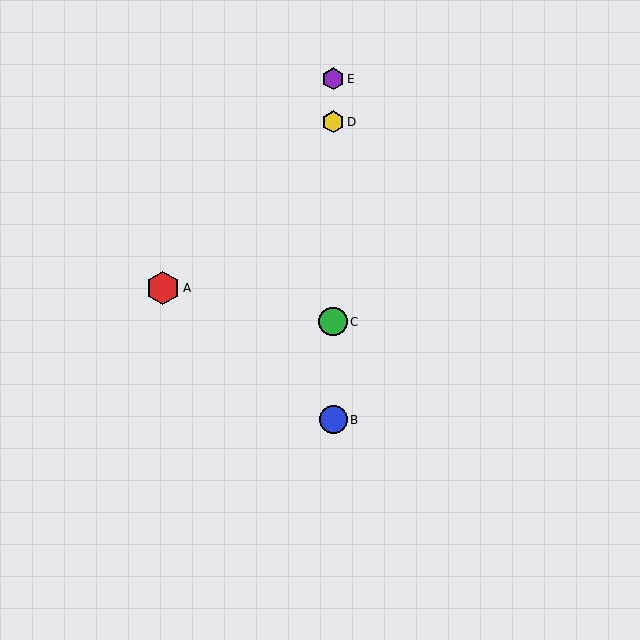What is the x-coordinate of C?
Object C is at x≈333.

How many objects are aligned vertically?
4 objects (B, C, D, E) are aligned vertically.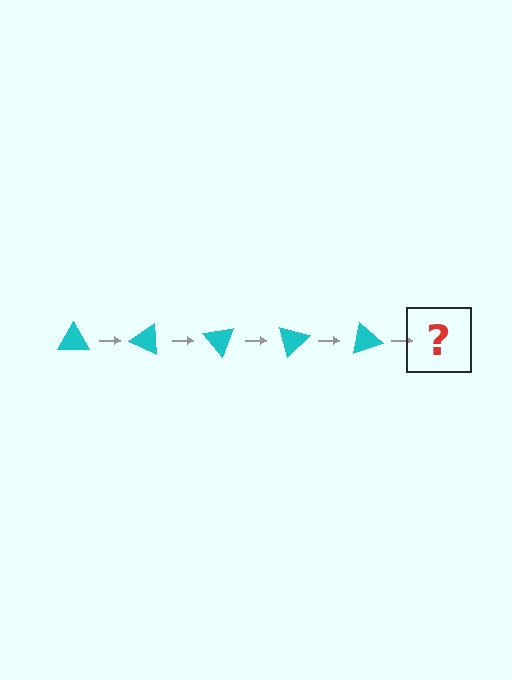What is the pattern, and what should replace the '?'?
The pattern is that the triangle rotates 25 degrees each step. The '?' should be a cyan triangle rotated 125 degrees.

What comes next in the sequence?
The next element should be a cyan triangle rotated 125 degrees.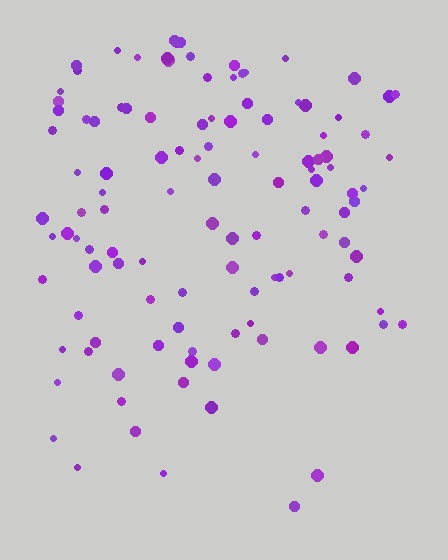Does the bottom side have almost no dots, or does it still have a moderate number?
Still a moderate number, just noticeably fewer than the top.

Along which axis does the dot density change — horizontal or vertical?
Vertical.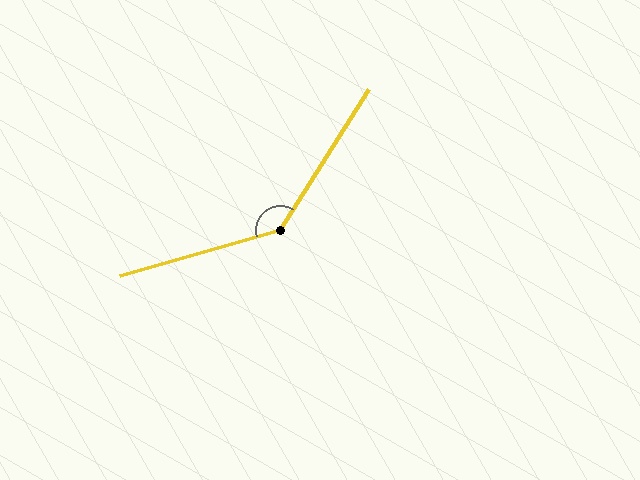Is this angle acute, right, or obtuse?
It is obtuse.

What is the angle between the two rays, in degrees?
Approximately 138 degrees.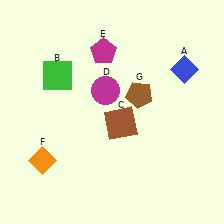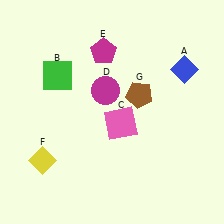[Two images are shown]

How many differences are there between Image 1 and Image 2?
There are 2 differences between the two images.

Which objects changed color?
C changed from brown to pink. F changed from orange to yellow.